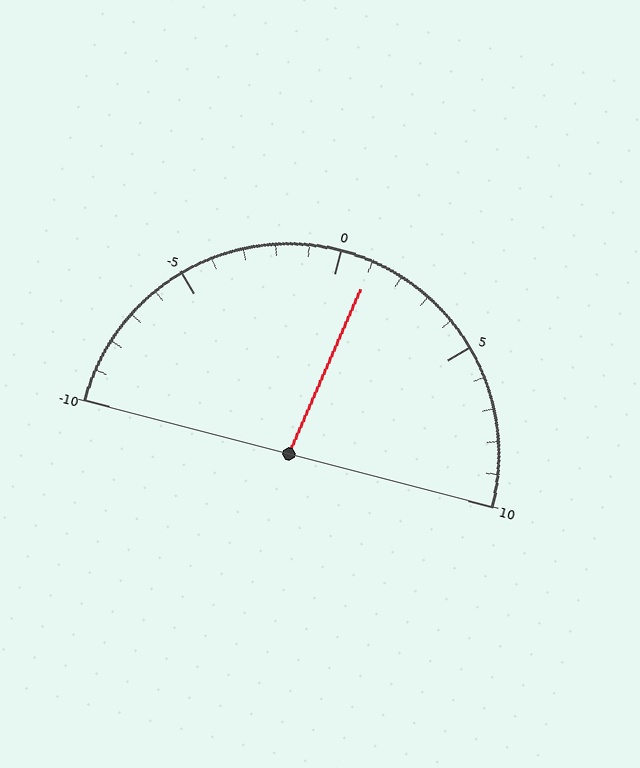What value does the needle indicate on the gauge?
The needle indicates approximately 1.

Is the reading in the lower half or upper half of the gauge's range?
The reading is in the upper half of the range (-10 to 10).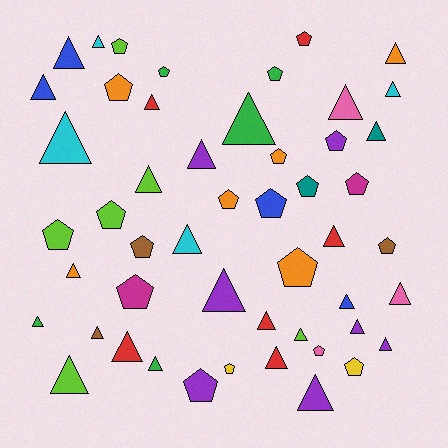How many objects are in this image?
There are 50 objects.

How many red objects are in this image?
There are 6 red objects.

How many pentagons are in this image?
There are 21 pentagons.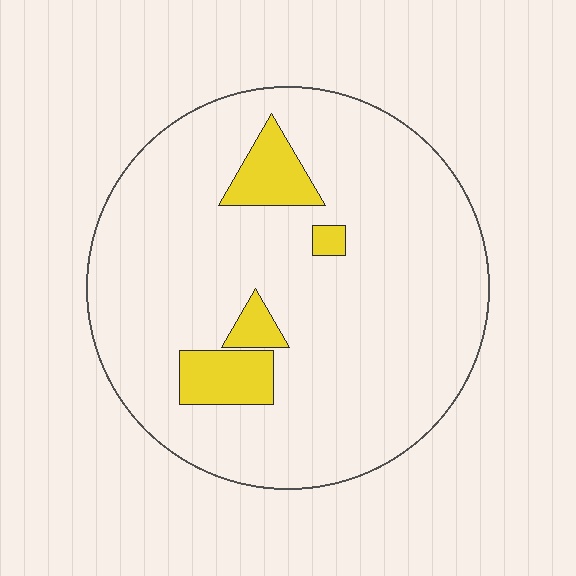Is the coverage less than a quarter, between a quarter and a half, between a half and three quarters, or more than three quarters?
Less than a quarter.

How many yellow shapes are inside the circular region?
4.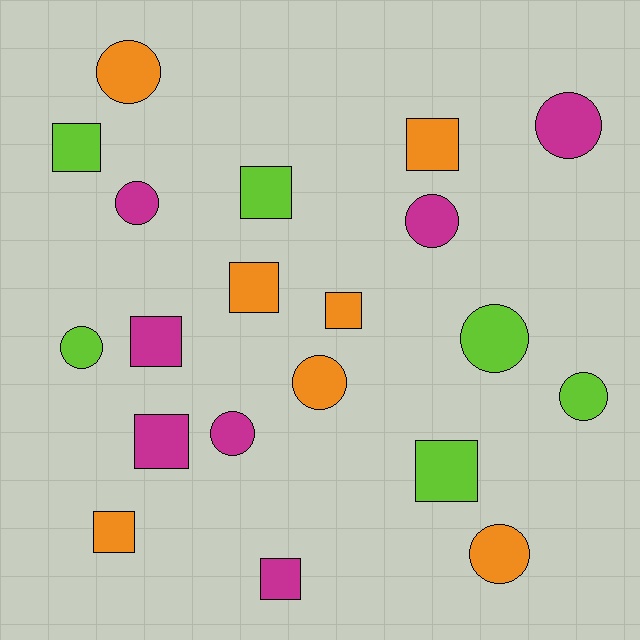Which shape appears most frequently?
Circle, with 10 objects.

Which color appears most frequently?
Magenta, with 7 objects.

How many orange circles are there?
There are 3 orange circles.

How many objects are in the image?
There are 20 objects.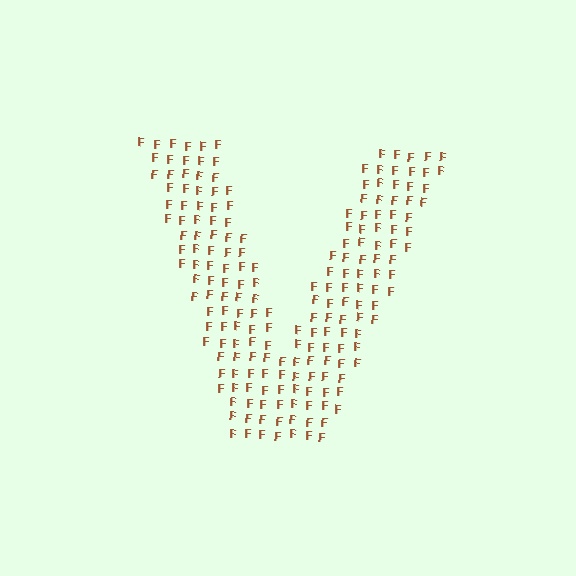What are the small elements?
The small elements are letter F's.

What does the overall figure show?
The overall figure shows the letter V.